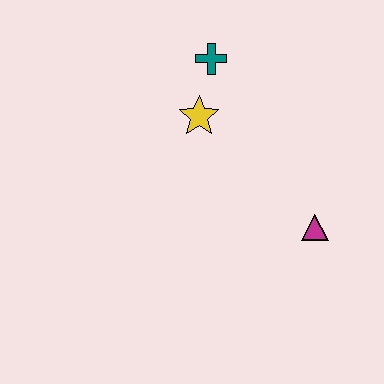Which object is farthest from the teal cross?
The magenta triangle is farthest from the teal cross.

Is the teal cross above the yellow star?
Yes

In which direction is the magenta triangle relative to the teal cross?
The magenta triangle is below the teal cross.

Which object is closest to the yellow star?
The teal cross is closest to the yellow star.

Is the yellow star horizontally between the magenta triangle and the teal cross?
No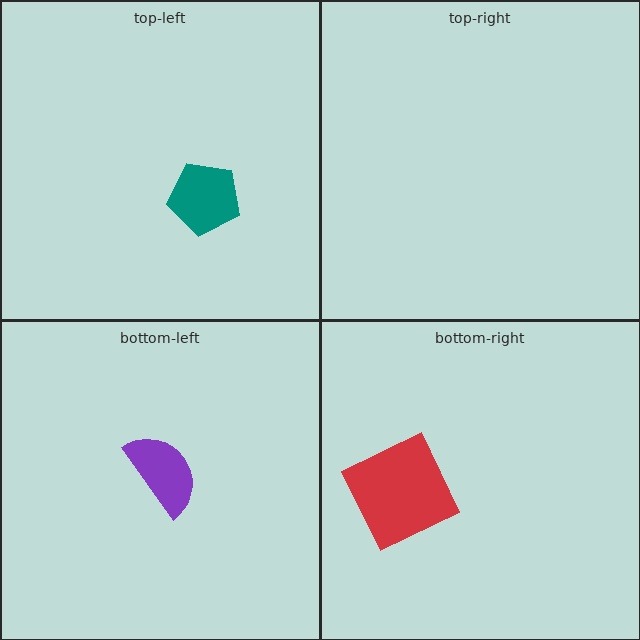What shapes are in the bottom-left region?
The purple semicircle.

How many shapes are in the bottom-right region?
1.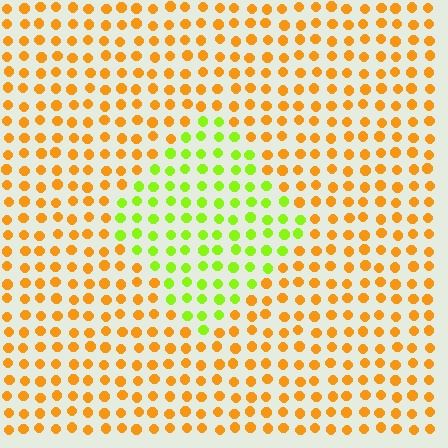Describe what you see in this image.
The image is filled with small orange elements in a uniform arrangement. A diamond-shaped region is visible where the elements are tinted to a slightly different hue, forming a subtle color boundary.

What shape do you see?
I see a diamond.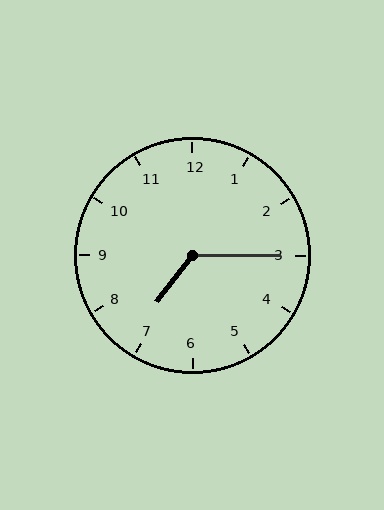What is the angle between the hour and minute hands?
Approximately 128 degrees.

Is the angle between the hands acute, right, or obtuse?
It is obtuse.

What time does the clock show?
7:15.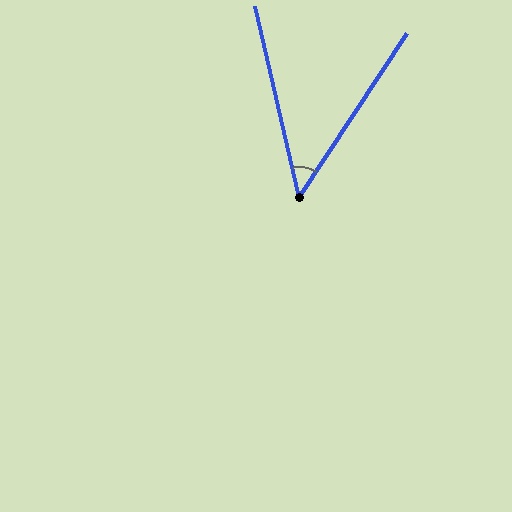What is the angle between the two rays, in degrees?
Approximately 46 degrees.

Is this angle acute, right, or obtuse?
It is acute.